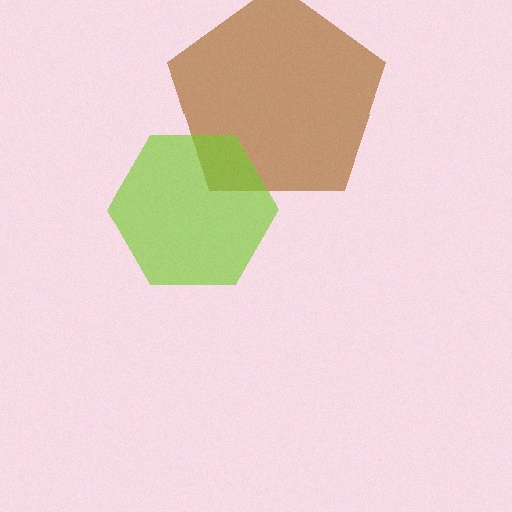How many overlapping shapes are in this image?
There are 2 overlapping shapes in the image.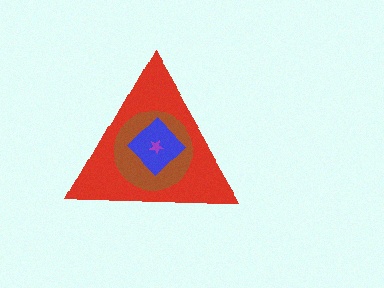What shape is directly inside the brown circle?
The blue diamond.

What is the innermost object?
The purple star.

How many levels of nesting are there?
4.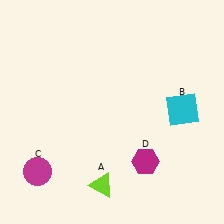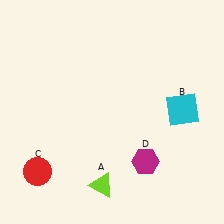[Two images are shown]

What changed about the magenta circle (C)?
In Image 1, C is magenta. In Image 2, it changed to red.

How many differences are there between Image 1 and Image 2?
There is 1 difference between the two images.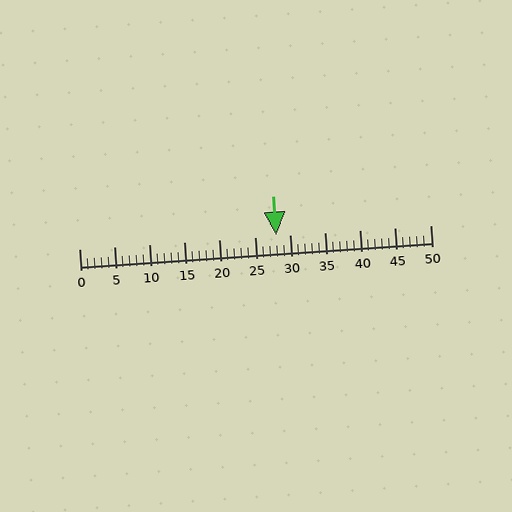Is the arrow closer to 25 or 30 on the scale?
The arrow is closer to 30.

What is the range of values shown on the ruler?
The ruler shows values from 0 to 50.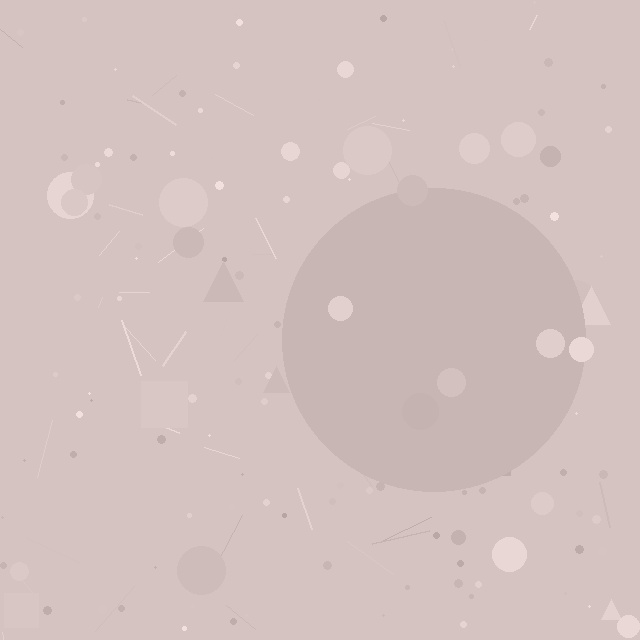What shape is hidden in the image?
A circle is hidden in the image.